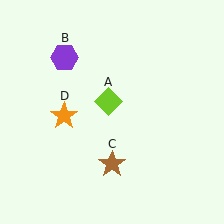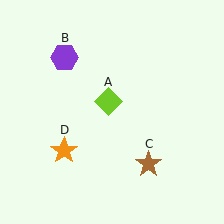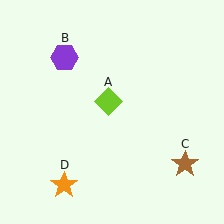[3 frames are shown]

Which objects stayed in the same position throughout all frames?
Lime diamond (object A) and purple hexagon (object B) remained stationary.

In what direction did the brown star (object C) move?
The brown star (object C) moved right.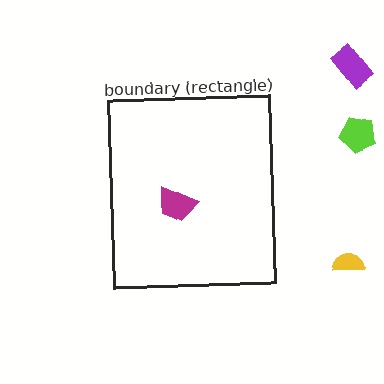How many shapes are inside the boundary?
1 inside, 3 outside.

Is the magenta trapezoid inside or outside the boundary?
Inside.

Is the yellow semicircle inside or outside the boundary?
Outside.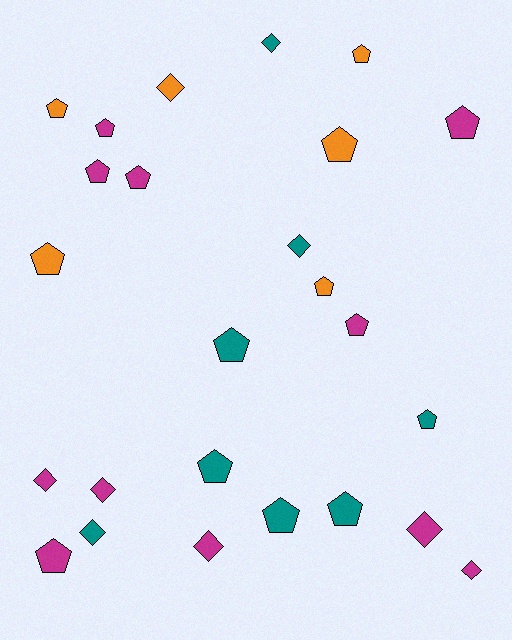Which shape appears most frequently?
Pentagon, with 16 objects.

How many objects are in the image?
There are 25 objects.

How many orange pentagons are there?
There are 5 orange pentagons.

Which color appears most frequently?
Magenta, with 11 objects.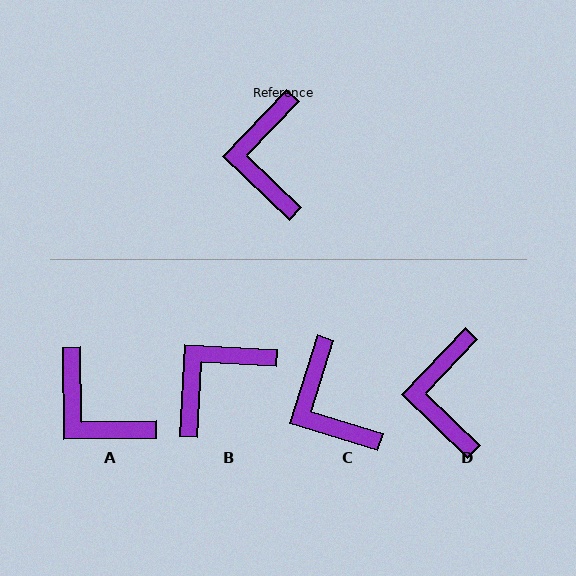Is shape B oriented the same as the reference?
No, it is off by about 49 degrees.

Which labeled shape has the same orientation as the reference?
D.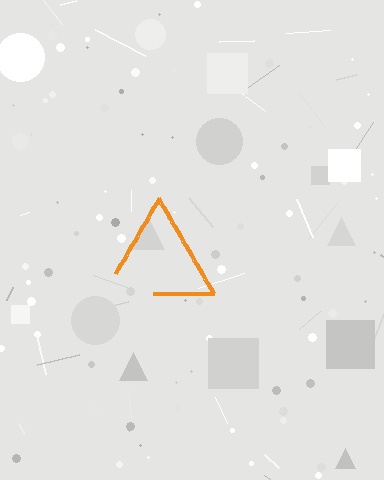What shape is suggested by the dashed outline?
The dashed outline suggests a triangle.